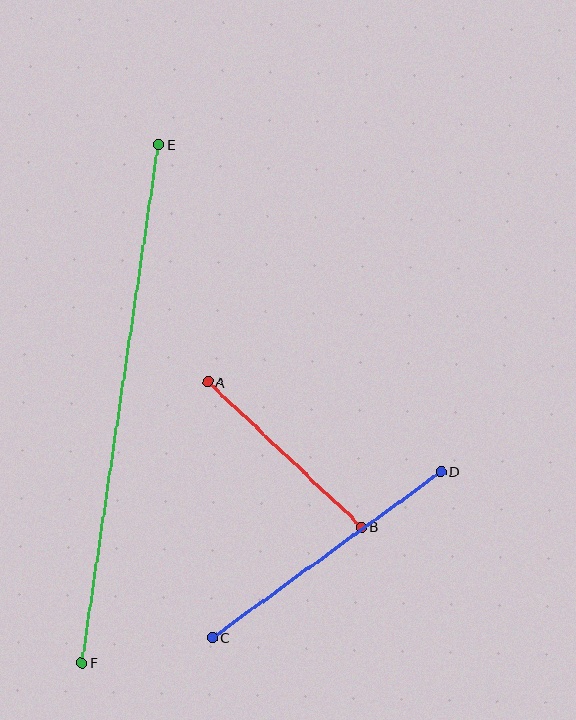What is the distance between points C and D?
The distance is approximately 282 pixels.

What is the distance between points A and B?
The distance is approximately 211 pixels.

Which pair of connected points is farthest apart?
Points E and F are farthest apart.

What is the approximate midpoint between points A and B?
The midpoint is at approximately (285, 454) pixels.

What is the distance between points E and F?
The distance is approximately 524 pixels.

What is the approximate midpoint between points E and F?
The midpoint is at approximately (120, 404) pixels.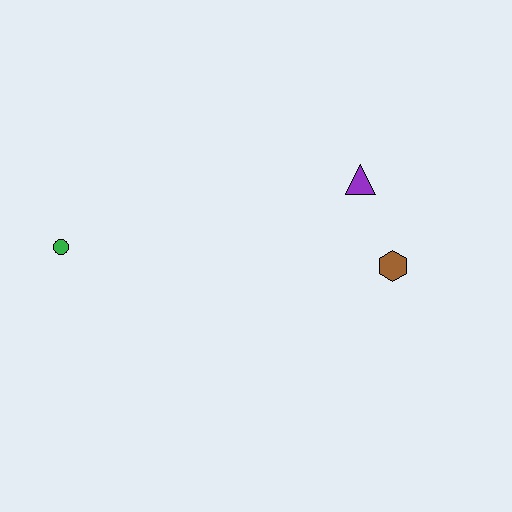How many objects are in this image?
There are 3 objects.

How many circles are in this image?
There is 1 circle.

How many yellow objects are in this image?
There are no yellow objects.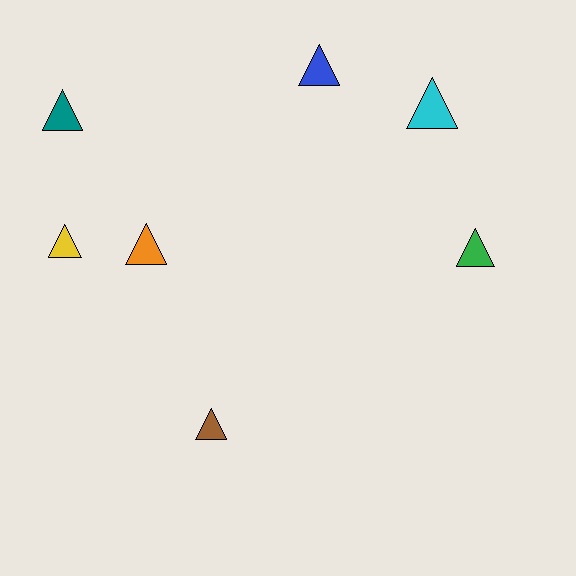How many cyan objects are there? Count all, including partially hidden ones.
There is 1 cyan object.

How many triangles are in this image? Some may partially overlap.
There are 7 triangles.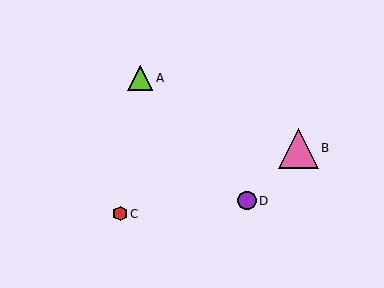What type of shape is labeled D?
Shape D is a purple circle.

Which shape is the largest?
The pink triangle (labeled B) is the largest.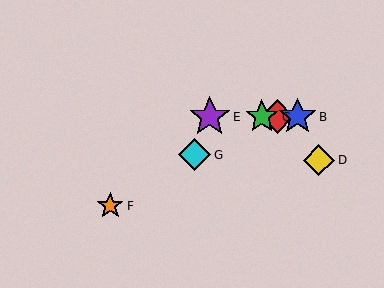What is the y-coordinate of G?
Object G is at y≈155.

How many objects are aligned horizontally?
4 objects (A, B, C, E) are aligned horizontally.